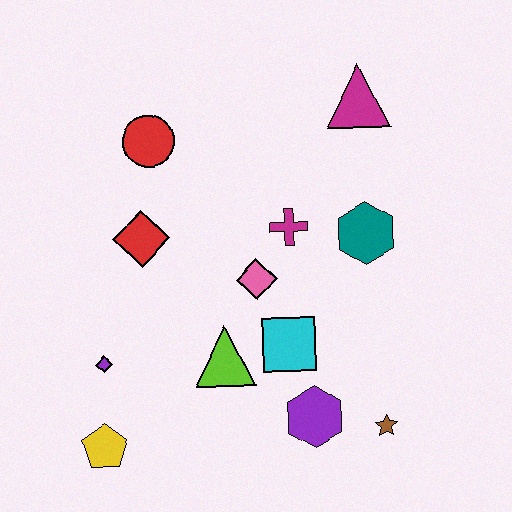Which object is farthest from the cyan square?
The magenta triangle is farthest from the cyan square.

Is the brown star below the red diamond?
Yes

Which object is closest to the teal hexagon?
The magenta cross is closest to the teal hexagon.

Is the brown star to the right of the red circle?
Yes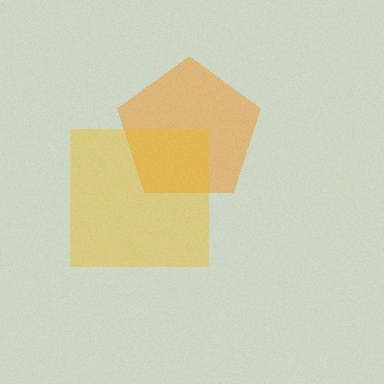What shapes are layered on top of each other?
The layered shapes are: an orange pentagon, a yellow square.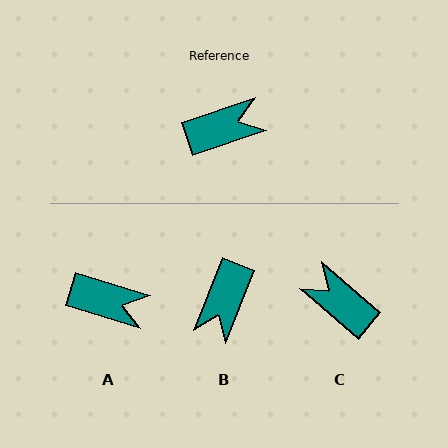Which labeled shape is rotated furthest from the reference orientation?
B, about 130 degrees away.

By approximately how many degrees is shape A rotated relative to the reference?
Approximately 35 degrees clockwise.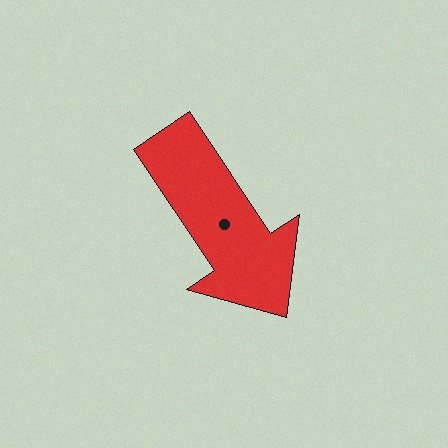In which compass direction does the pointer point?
Southeast.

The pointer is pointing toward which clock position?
Roughly 5 o'clock.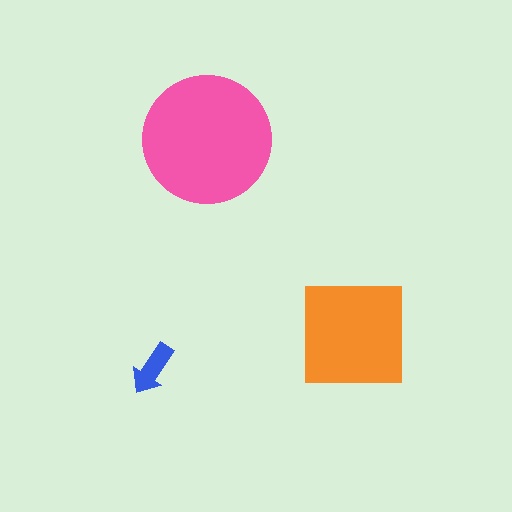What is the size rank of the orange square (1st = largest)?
2nd.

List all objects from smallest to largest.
The blue arrow, the orange square, the pink circle.